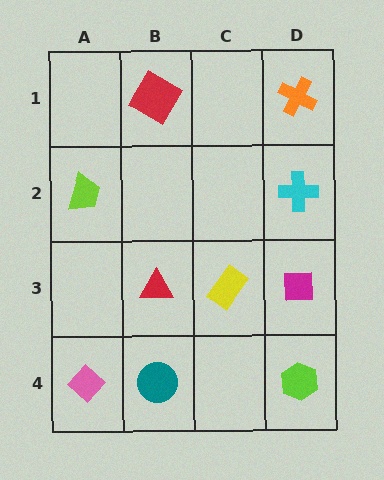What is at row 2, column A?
A lime trapezoid.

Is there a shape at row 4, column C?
No, that cell is empty.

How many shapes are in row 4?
3 shapes.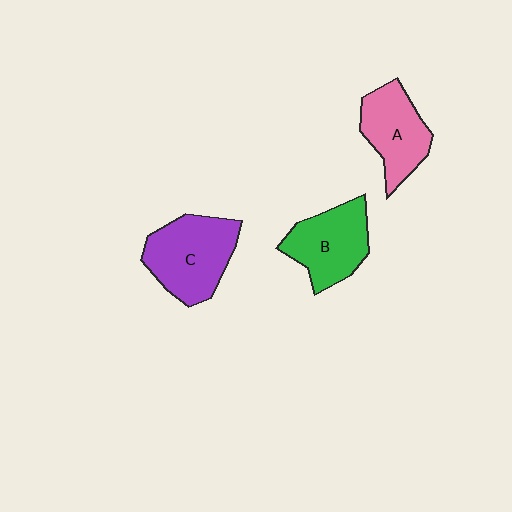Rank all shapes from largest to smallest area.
From largest to smallest: C (purple), B (green), A (pink).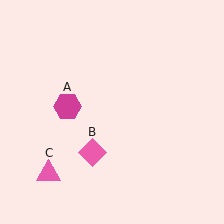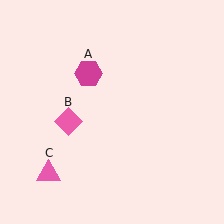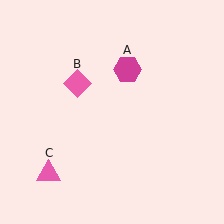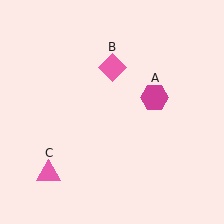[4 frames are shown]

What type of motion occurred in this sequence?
The magenta hexagon (object A), pink diamond (object B) rotated clockwise around the center of the scene.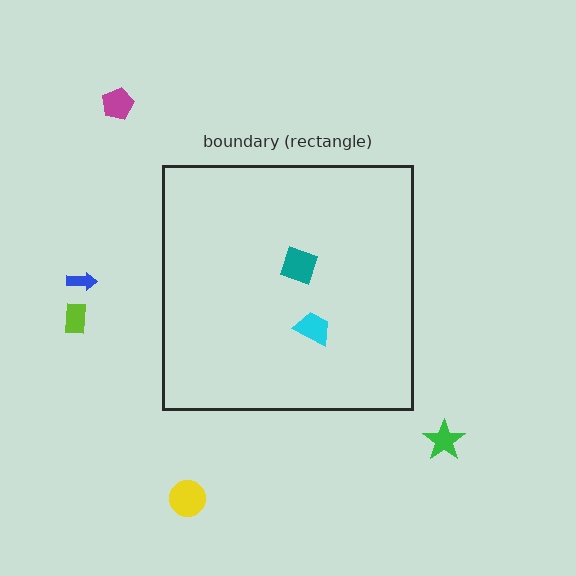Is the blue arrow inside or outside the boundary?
Outside.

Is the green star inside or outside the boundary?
Outside.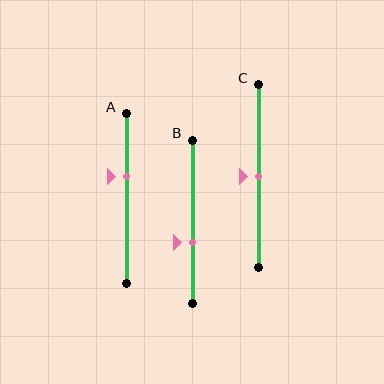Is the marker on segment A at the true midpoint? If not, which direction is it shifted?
No, the marker on segment A is shifted upward by about 13% of the segment length.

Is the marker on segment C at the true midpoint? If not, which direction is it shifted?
Yes, the marker on segment C is at the true midpoint.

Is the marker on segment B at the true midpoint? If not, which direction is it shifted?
No, the marker on segment B is shifted downward by about 13% of the segment length.